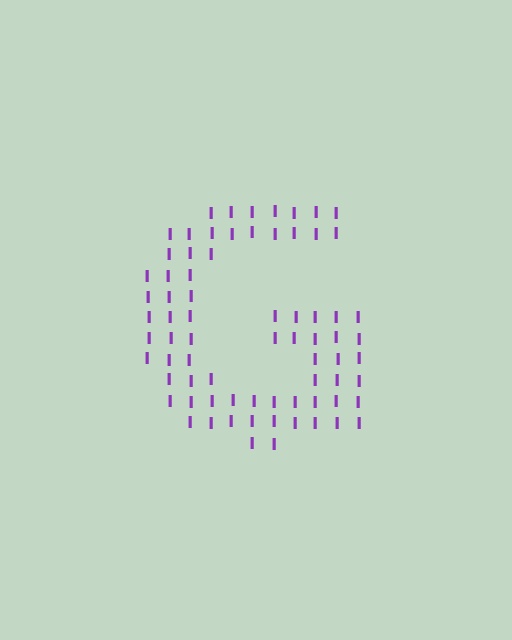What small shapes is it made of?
It is made of small letter I's.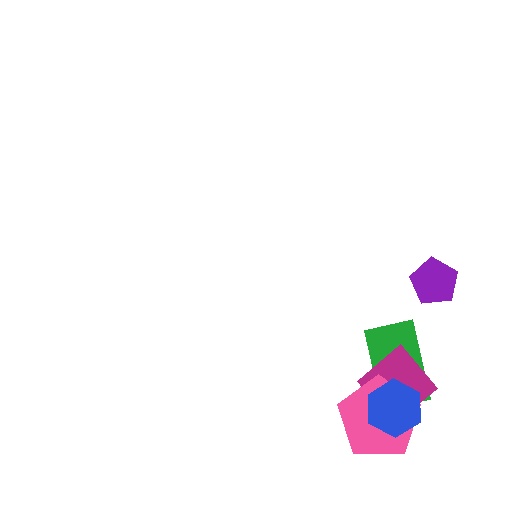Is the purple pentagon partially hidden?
No, no other shape covers it.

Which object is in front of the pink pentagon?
The blue hexagon is in front of the pink pentagon.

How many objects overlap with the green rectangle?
3 objects overlap with the green rectangle.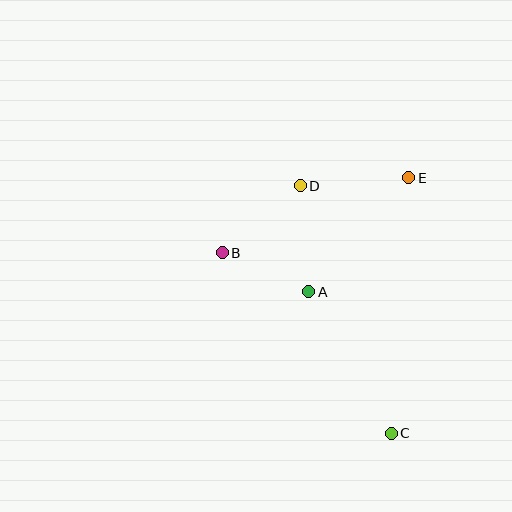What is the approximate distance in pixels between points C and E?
The distance between C and E is approximately 256 pixels.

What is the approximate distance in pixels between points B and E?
The distance between B and E is approximately 201 pixels.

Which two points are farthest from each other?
Points C and D are farthest from each other.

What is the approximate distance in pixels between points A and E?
The distance between A and E is approximately 151 pixels.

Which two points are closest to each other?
Points A and B are closest to each other.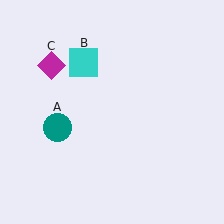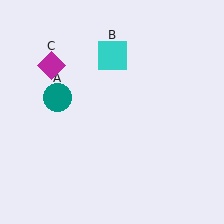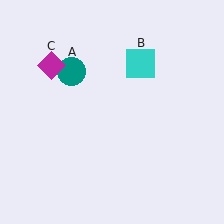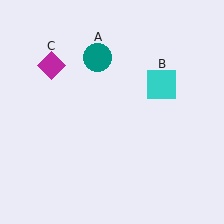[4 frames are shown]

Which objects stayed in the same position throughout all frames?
Magenta diamond (object C) remained stationary.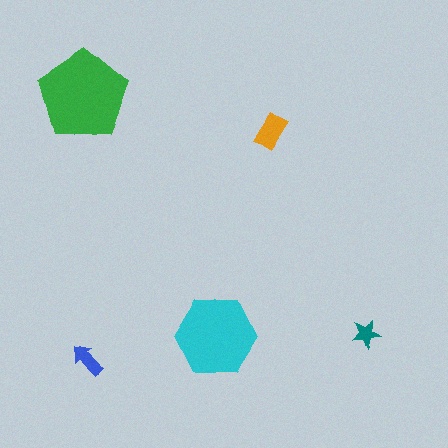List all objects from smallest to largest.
The teal star, the blue arrow, the orange rectangle, the cyan hexagon, the green pentagon.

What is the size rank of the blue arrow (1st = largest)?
4th.